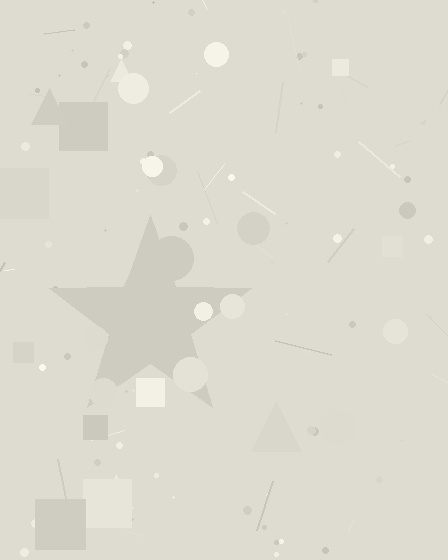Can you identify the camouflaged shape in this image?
The camouflaged shape is a star.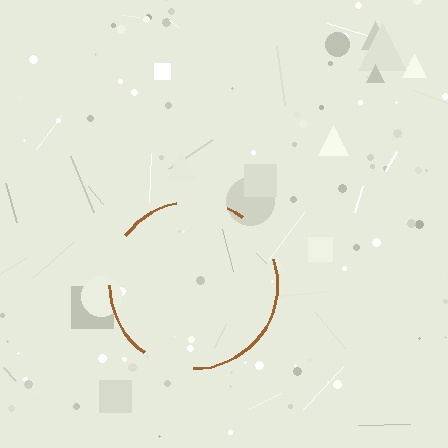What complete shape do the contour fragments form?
The contour fragments form a circle.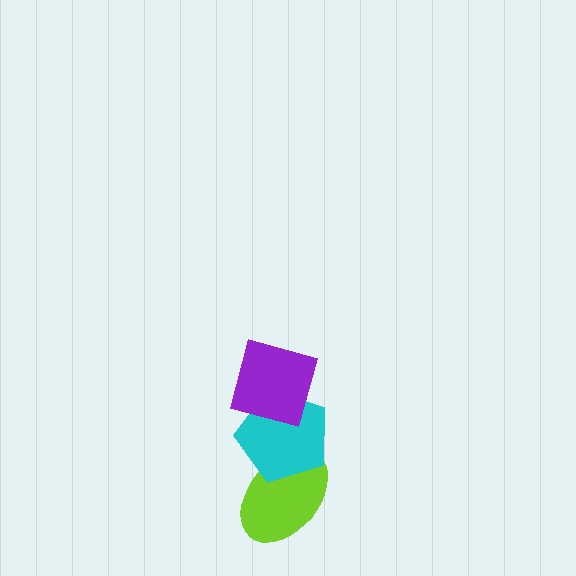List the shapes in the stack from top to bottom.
From top to bottom: the purple diamond, the cyan pentagon, the lime ellipse.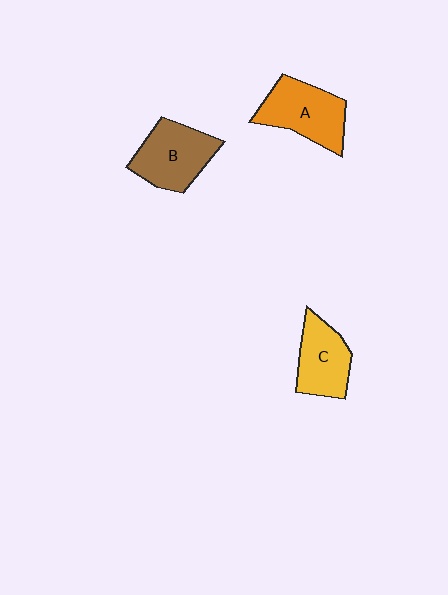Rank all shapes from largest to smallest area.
From largest to smallest: A (orange), B (brown), C (yellow).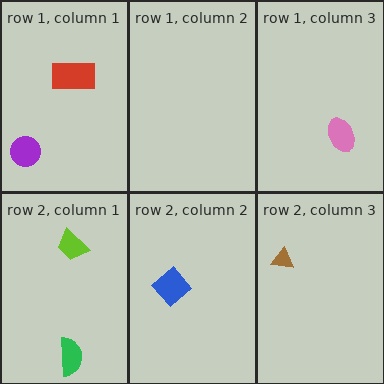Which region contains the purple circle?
The row 1, column 1 region.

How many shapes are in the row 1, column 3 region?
1.